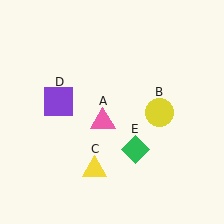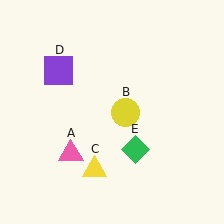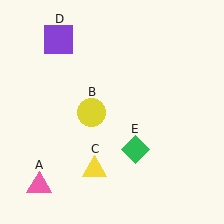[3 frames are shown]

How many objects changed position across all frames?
3 objects changed position: pink triangle (object A), yellow circle (object B), purple square (object D).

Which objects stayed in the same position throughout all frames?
Yellow triangle (object C) and green diamond (object E) remained stationary.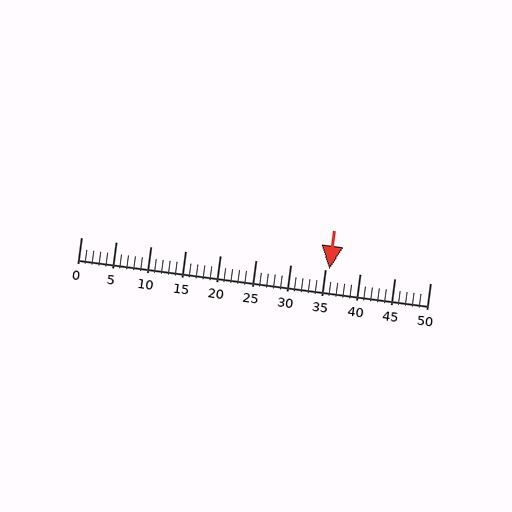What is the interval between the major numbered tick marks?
The major tick marks are spaced 5 units apart.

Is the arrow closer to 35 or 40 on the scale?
The arrow is closer to 35.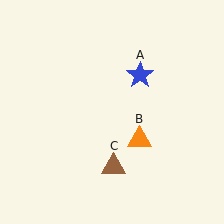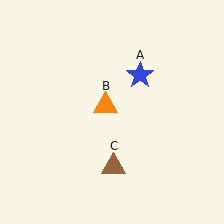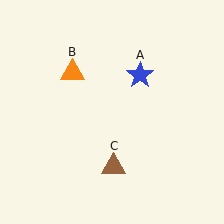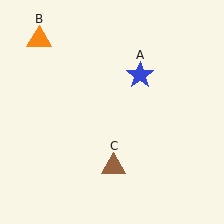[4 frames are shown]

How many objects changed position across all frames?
1 object changed position: orange triangle (object B).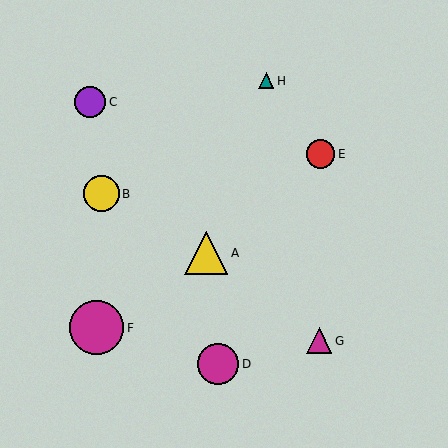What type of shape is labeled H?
Shape H is a teal triangle.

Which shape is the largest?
The magenta circle (labeled F) is the largest.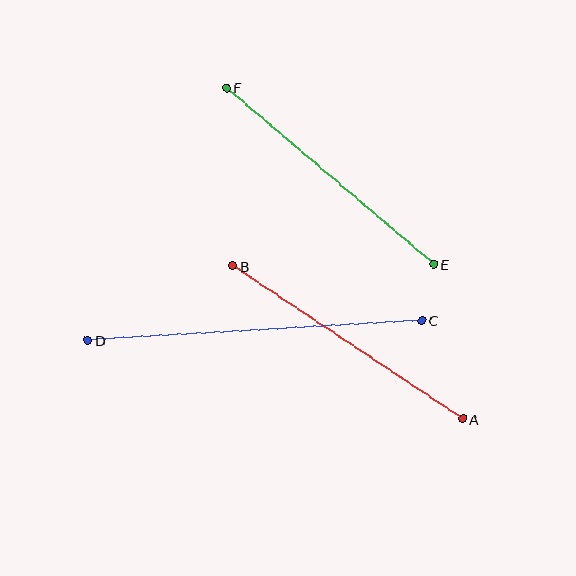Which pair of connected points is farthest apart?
Points C and D are farthest apart.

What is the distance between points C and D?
The distance is approximately 335 pixels.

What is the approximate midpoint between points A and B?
The midpoint is at approximately (348, 343) pixels.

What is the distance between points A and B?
The distance is approximately 276 pixels.